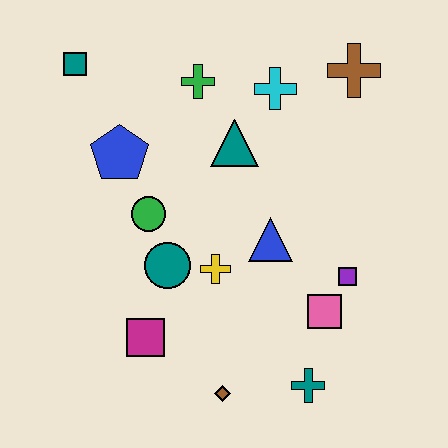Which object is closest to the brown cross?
The cyan cross is closest to the brown cross.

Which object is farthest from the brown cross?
The brown diamond is farthest from the brown cross.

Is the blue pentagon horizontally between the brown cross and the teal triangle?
No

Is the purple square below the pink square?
No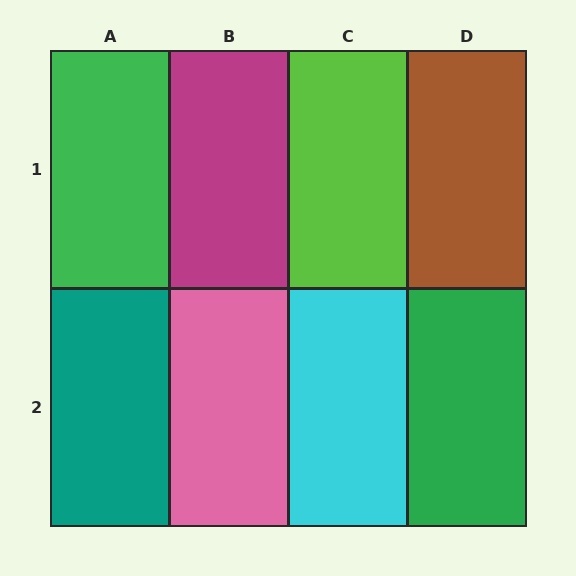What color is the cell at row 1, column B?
Magenta.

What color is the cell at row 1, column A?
Green.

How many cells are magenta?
1 cell is magenta.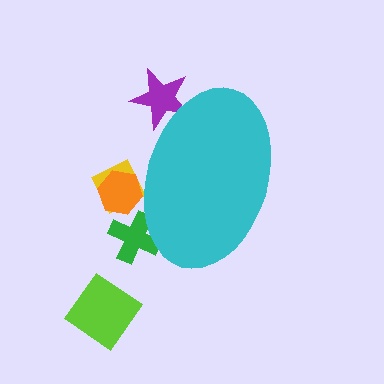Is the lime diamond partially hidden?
No, the lime diamond is fully visible.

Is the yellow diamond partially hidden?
Yes, the yellow diamond is partially hidden behind the cyan ellipse.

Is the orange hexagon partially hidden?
Yes, the orange hexagon is partially hidden behind the cyan ellipse.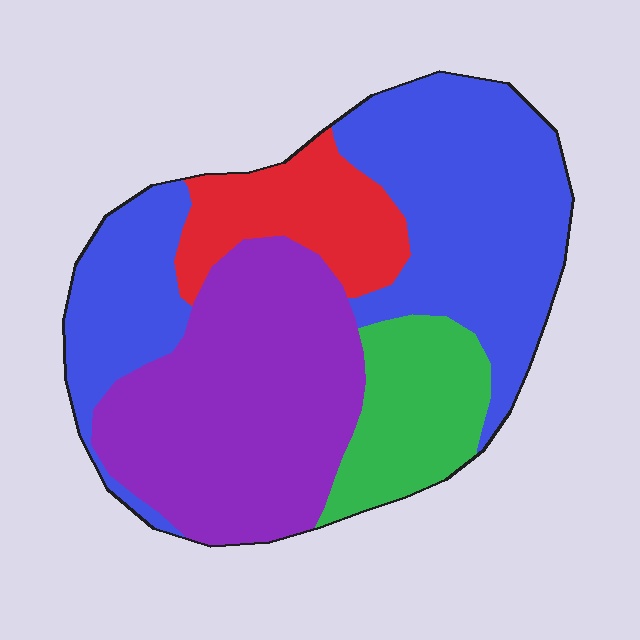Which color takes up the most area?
Blue, at roughly 40%.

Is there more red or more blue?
Blue.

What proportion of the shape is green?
Green takes up about one eighth (1/8) of the shape.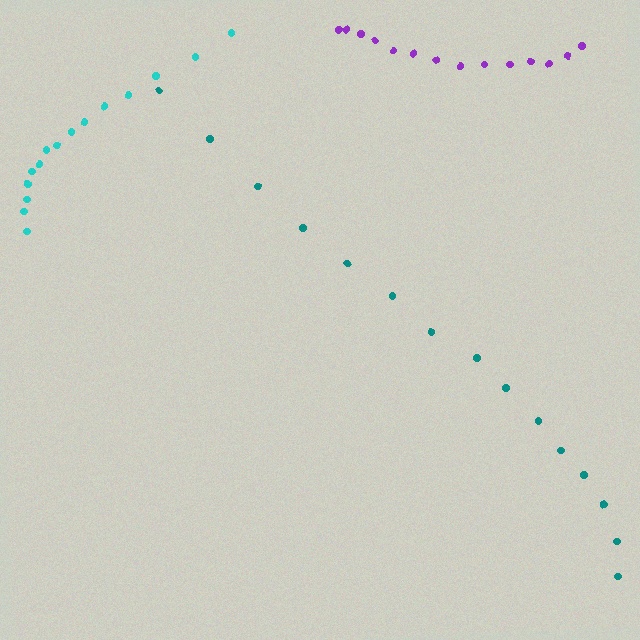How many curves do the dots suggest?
There are 3 distinct paths.